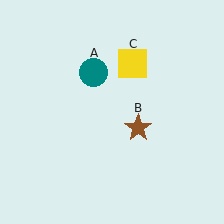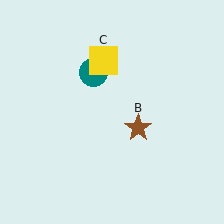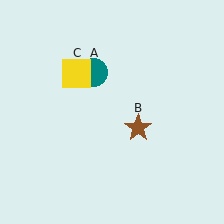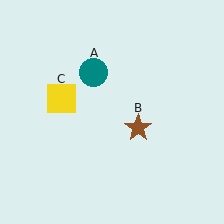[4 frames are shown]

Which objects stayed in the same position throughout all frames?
Teal circle (object A) and brown star (object B) remained stationary.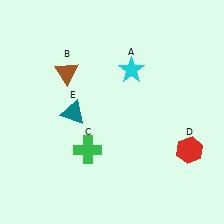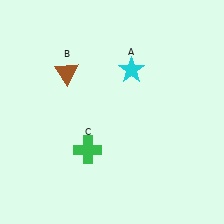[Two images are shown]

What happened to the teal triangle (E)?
The teal triangle (E) was removed in Image 2. It was in the bottom-left area of Image 1.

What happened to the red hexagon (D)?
The red hexagon (D) was removed in Image 2. It was in the bottom-right area of Image 1.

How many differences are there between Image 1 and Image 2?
There are 2 differences between the two images.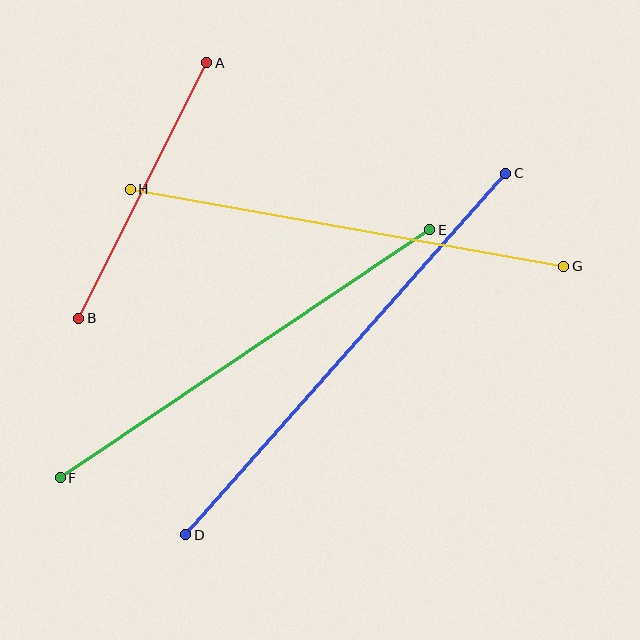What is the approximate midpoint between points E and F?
The midpoint is at approximately (245, 354) pixels.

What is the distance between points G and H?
The distance is approximately 440 pixels.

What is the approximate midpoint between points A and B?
The midpoint is at approximately (143, 191) pixels.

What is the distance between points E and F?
The distance is approximately 445 pixels.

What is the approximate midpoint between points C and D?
The midpoint is at approximately (346, 354) pixels.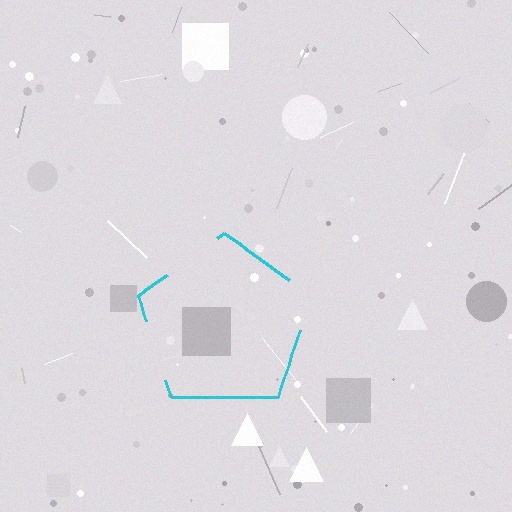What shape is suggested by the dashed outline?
The dashed outline suggests a pentagon.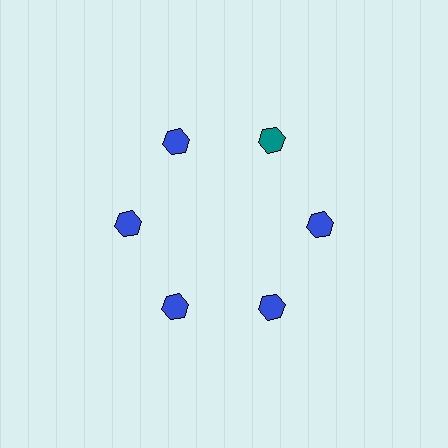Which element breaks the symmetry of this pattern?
The teal hexagon at roughly the 1 o'clock position breaks the symmetry. All other shapes are blue hexagons.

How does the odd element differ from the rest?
It has a different color: teal instead of blue.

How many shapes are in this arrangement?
There are 6 shapes arranged in a ring pattern.